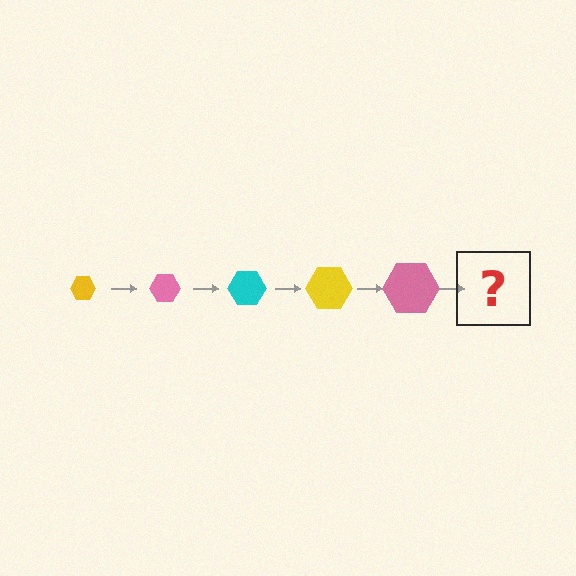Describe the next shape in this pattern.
It should be a cyan hexagon, larger than the previous one.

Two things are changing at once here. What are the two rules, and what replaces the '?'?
The two rules are that the hexagon grows larger each step and the color cycles through yellow, pink, and cyan. The '?' should be a cyan hexagon, larger than the previous one.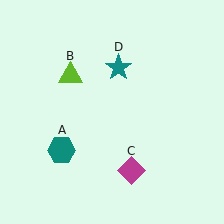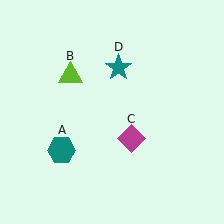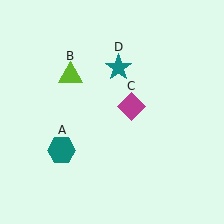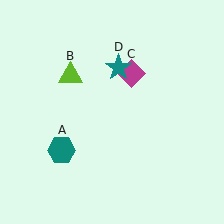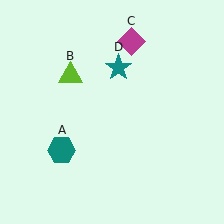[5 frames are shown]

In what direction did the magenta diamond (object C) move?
The magenta diamond (object C) moved up.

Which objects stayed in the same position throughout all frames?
Teal hexagon (object A) and lime triangle (object B) and teal star (object D) remained stationary.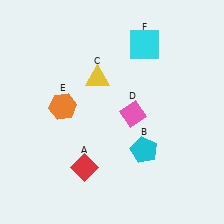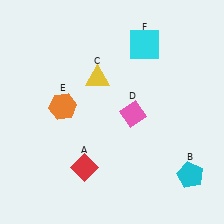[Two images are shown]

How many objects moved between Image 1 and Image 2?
1 object moved between the two images.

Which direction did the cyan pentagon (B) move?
The cyan pentagon (B) moved right.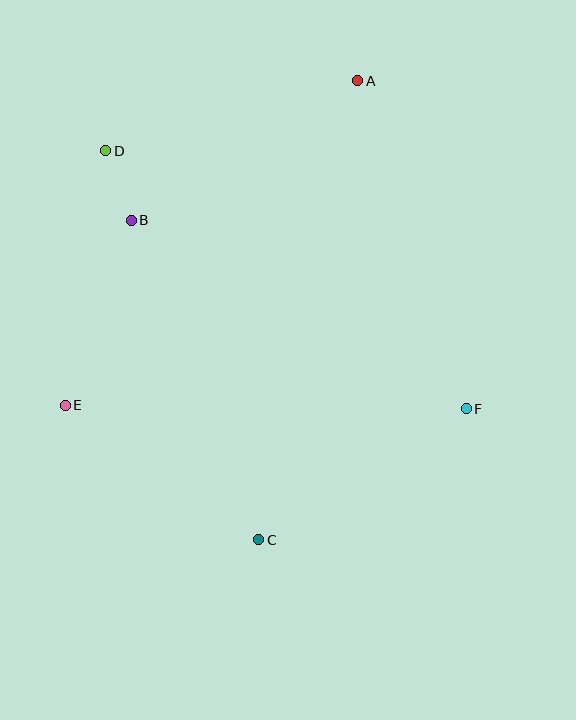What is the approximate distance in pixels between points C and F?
The distance between C and F is approximately 246 pixels.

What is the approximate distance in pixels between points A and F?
The distance between A and F is approximately 346 pixels.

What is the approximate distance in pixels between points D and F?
The distance between D and F is approximately 444 pixels.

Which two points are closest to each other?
Points B and D are closest to each other.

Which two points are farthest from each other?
Points A and C are farthest from each other.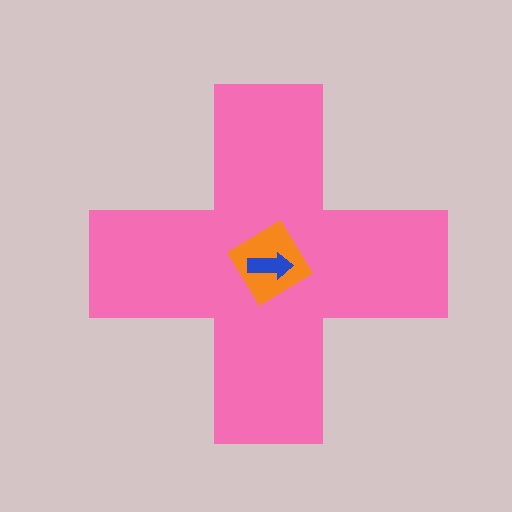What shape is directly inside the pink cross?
The orange diamond.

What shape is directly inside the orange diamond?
The blue arrow.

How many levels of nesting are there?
3.